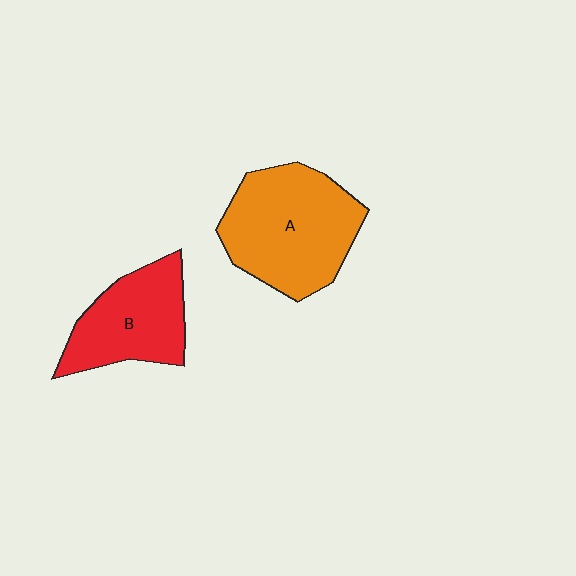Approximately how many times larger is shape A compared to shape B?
Approximately 1.4 times.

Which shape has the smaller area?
Shape B (red).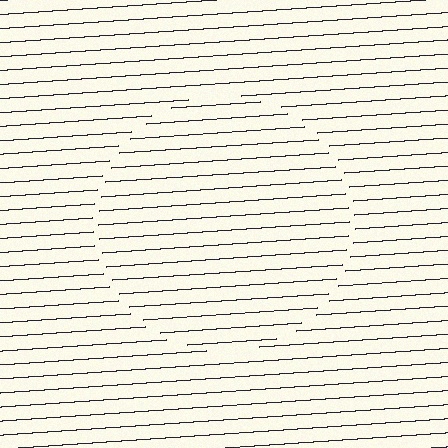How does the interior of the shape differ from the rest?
The interior of the shape contains the same grating, shifted by half a period — the contour is defined by the phase discontinuity where line-ends from the inner and outer gratings abut.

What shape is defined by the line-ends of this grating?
An illusory circle. The interior of the shape contains the same grating, shifted by half a period — the contour is defined by the phase discontinuity where line-ends from the inner and outer gratings abut.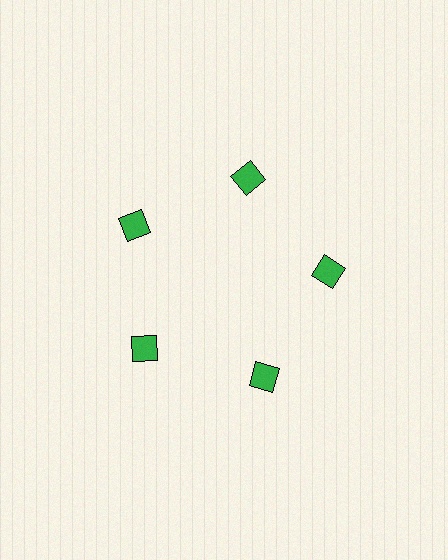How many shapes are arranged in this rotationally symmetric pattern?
There are 5 shapes, arranged in 5 groups of 1.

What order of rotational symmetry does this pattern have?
This pattern has 5-fold rotational symmetry.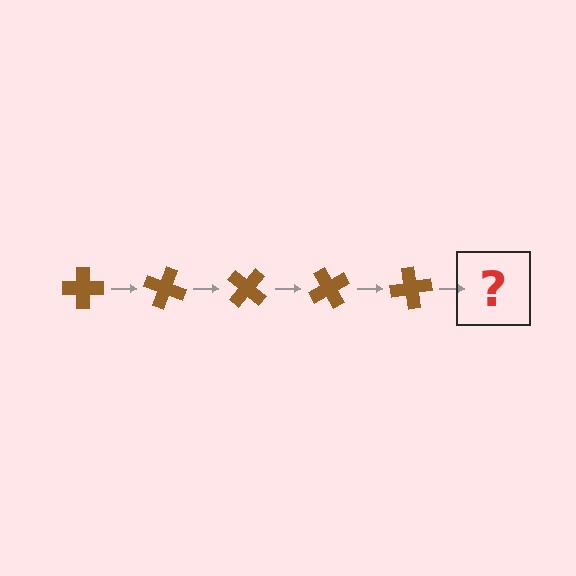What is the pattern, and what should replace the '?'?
The pattern is that the cross rotates 20 degrees each step. The '?' should be a brown cross rotated 100 degrees.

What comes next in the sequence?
The next element should be a brown cross rotated 100 degrees.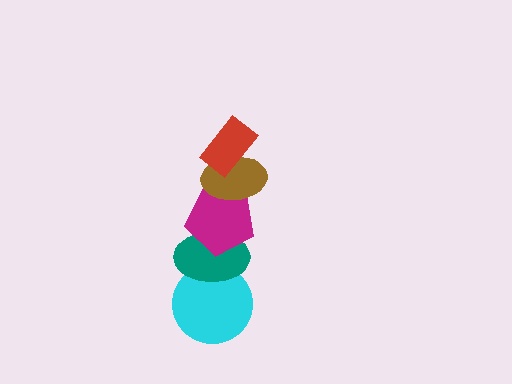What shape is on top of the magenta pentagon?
The brown ellipse is on top of the magenta pentagon.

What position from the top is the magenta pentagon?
The magenta pentagon is 3rd from the top.